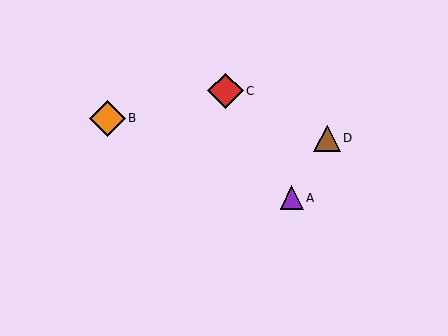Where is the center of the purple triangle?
The center of the purple triangle is at (292, 198).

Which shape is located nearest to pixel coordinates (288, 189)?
The purple triangle (labeled A) at (292, 198) is nearest to that location.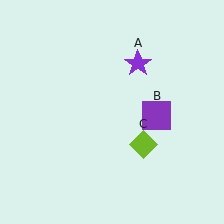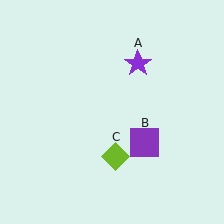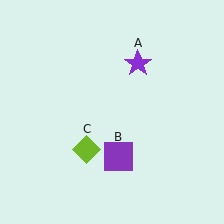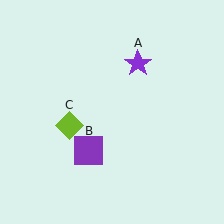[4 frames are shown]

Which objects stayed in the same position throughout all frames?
Purple star (object A) remained stationary.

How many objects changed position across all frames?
2 objects changed position: purple square (object B), lime diamond (object C).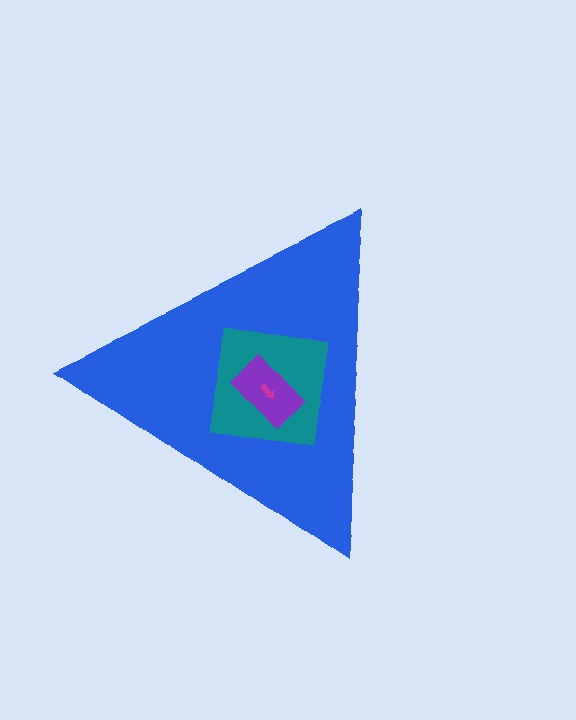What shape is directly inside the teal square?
The purple rectangle.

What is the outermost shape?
The blue triangle.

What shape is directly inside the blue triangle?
The teal square.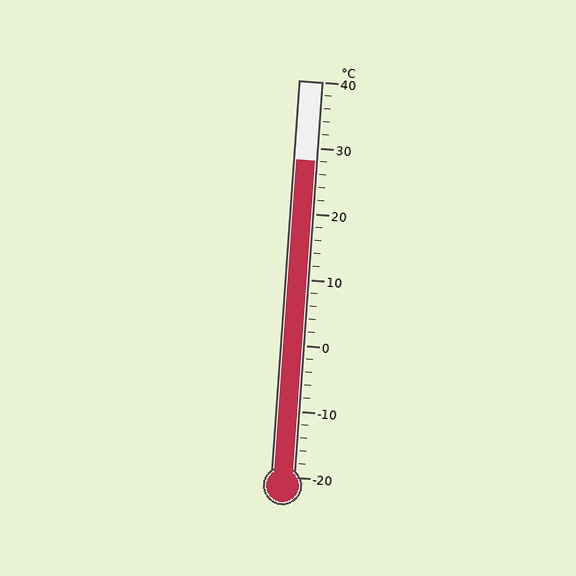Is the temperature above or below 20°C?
The temperature is above 20°C.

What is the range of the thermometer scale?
The thermometer scale ranges from -20°C to 40°C.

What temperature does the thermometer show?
The thermometer shows approximately 28°C.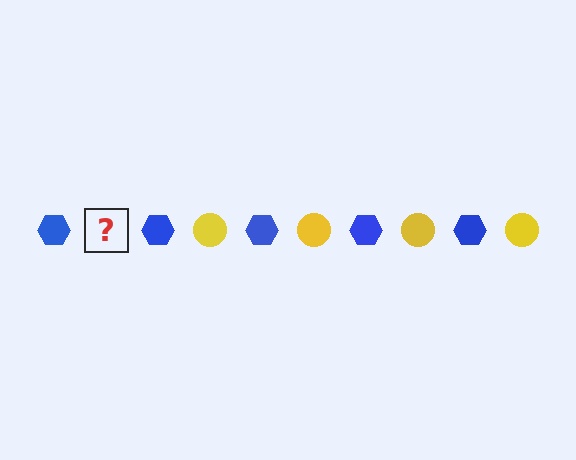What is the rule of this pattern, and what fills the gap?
The rule is that the pattern alternates between blue hexagon and yellow circle. The gap should be filled with a yellow circle.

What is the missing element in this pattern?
The missing element is a yellow circle.